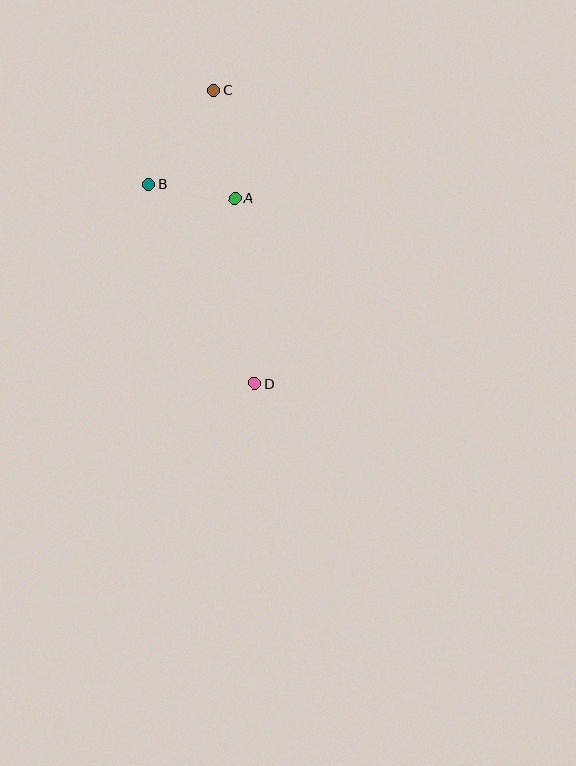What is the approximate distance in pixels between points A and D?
The distance between A and D is approximately 186 pixels.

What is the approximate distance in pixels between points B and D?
The distance between B and D is approximately 225 pixels.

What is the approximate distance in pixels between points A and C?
The distance between A and C is approximately 110 pixels.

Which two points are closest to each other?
Points A and B are closest to each other.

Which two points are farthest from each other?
Points C and D are farthest from each other.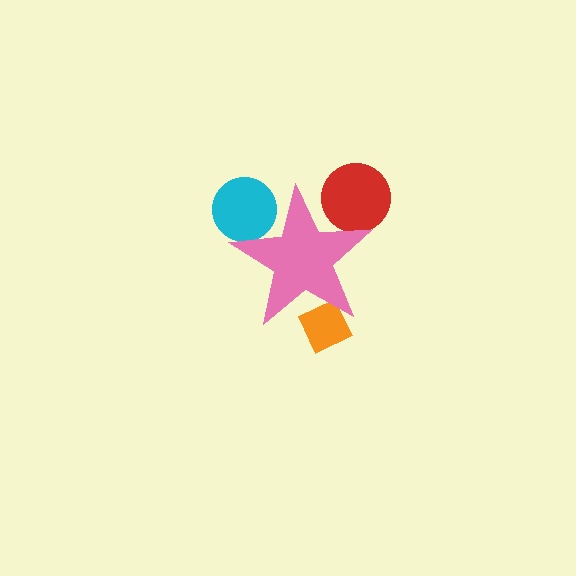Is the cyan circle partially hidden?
Yes, the cyan circle is partially hidden behind the pink star.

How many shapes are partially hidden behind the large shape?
3 shapes are partially hidden.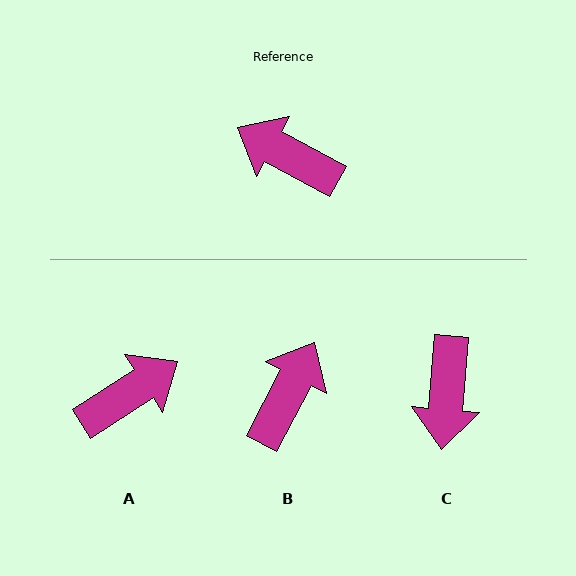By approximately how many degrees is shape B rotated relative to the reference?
Approximately 89 degrees clockwise.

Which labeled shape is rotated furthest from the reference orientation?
A, about 118 degrees away.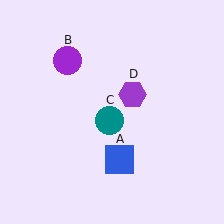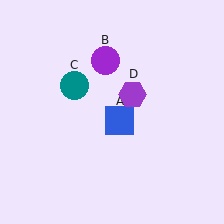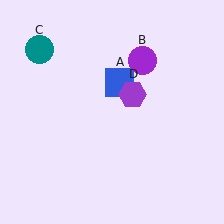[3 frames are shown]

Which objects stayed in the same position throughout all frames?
Purple hexagon (object D) remained stationary.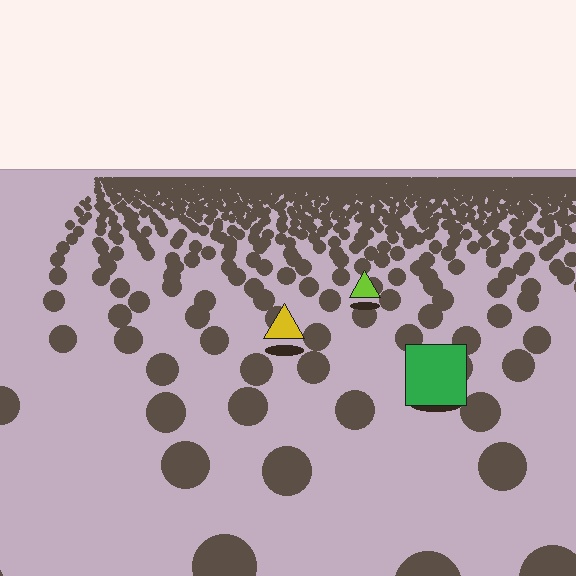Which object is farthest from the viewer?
The lime triangle is farthest from the viewer. It appears smaller and the ground texture around it is denser.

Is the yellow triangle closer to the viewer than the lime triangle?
Yes. The yellow triangle is closer — you can tell from the texture gradient: the ground texture is coarser near it.